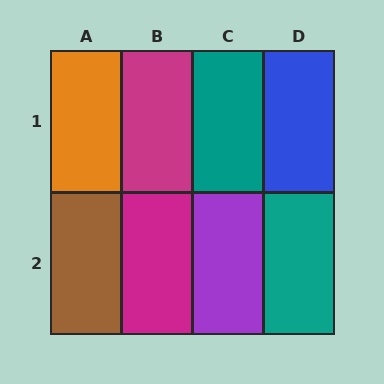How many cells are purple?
1 cell is purple.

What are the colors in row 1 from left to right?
Orange, magenta, teal, blue.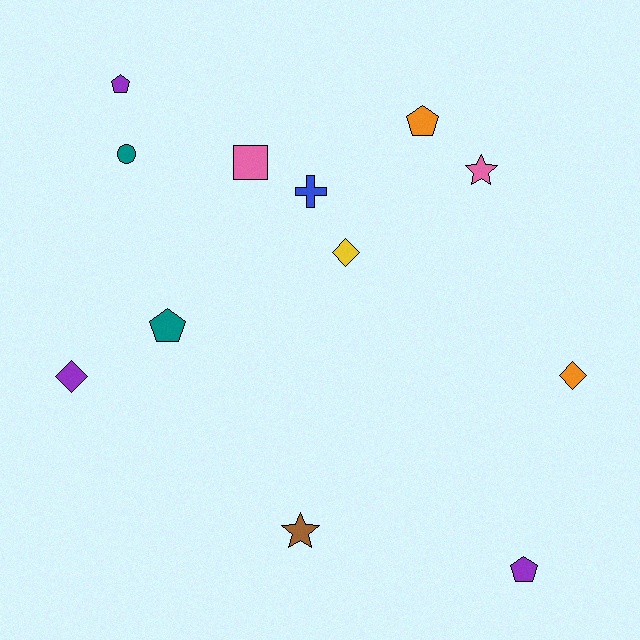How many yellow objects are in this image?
There is 1 yellow object.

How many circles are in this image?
There is 1 circle.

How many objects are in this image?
There are 12 objects.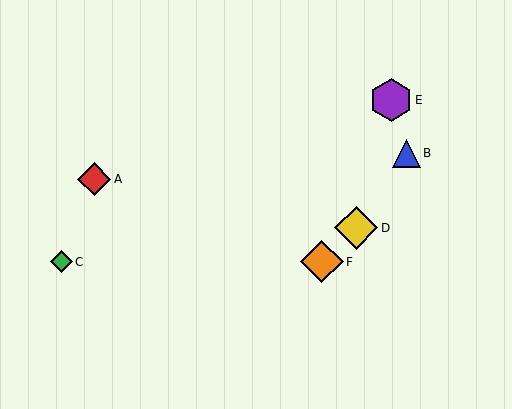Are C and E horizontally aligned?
No, C is at y≈262 and E is at y≈100.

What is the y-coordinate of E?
Object E is at y≈100.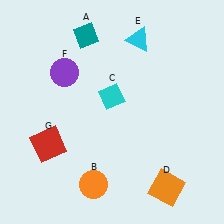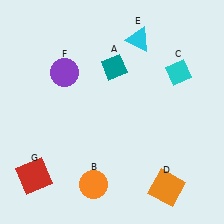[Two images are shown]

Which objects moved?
The objects that moved are: the teal diamond (A), the cyan diamond (C), the red square (G).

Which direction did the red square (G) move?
The red square (G) moved down.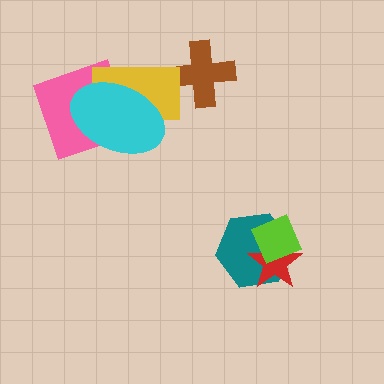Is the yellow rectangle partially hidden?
Yes, it is partially covered by another shape.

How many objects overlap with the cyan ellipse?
2 objects overlap with the cyan ellipse.